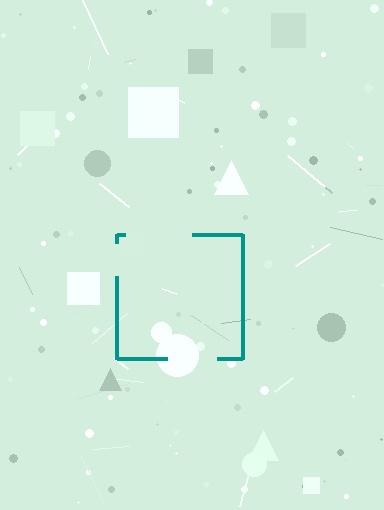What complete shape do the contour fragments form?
The contour fragments form a square.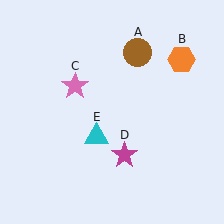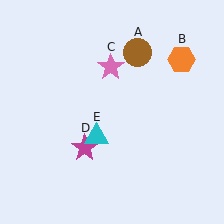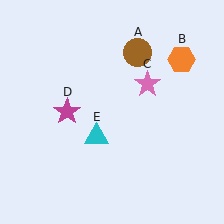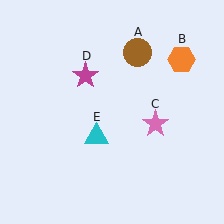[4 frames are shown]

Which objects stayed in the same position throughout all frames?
Brown circle (object A) and orange hexagon (object B) and cyan triangle (object E) remained stationary.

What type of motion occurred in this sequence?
The pink star (object C), magenta star (object D) rotated clockwise around the center of the scene.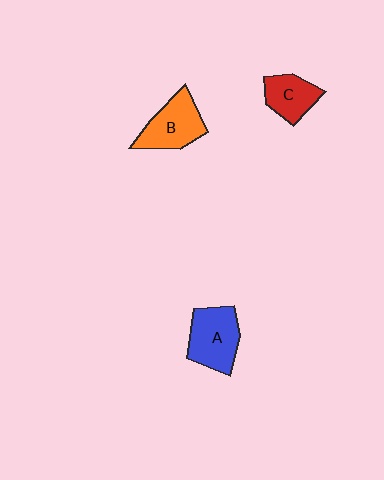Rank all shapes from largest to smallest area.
From largest to smallest: A (blue), B (orange), C (red).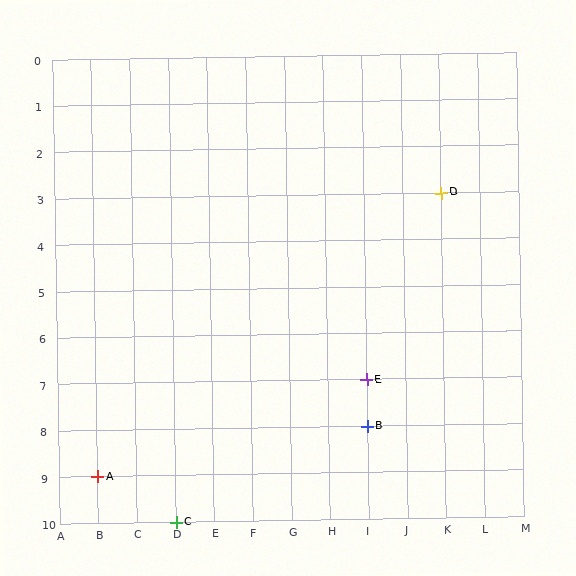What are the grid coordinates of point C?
Point C is at grid coordinates (D, 10).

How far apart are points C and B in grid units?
Points C and B are 5 columns and 2 rows apart (about 5.4 grid units diagonally).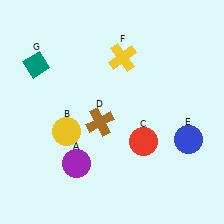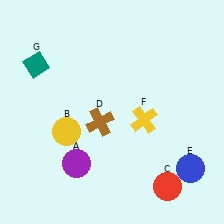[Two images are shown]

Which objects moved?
The objects that moved are: the red circle (C), the blue circle (E), the yellow cross (F).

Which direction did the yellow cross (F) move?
The yellow cross (F) moved down.